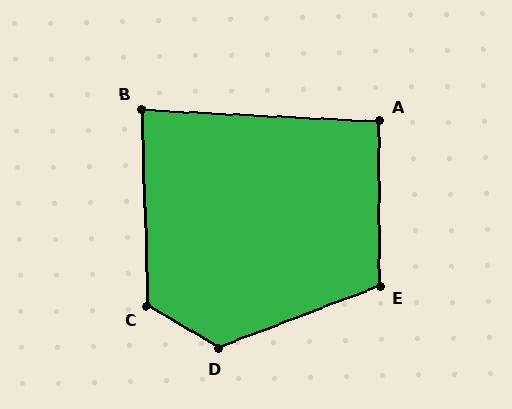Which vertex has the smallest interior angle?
B, at approximately 86 degrees.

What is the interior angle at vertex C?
Approximately 122 degrees (obtuse).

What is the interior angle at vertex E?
Approximately 111 degrees (obtuse).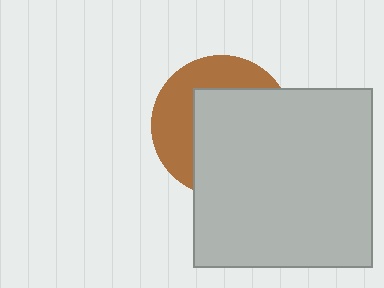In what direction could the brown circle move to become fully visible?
The brown circle could move toward the upper-left. That would shift it out from behind the light gray square entirely.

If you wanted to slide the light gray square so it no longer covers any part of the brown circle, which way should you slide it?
Slide it toward the lower-right — that is the most direct way to separate the two shapes.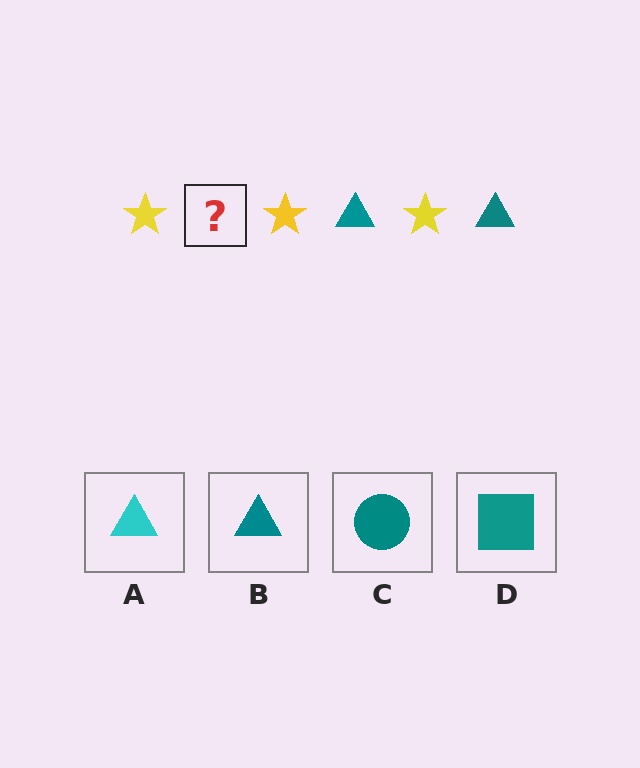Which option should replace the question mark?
Option B.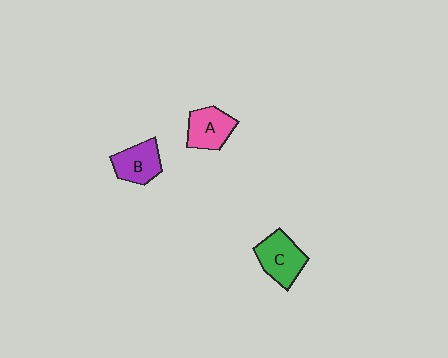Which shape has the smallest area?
Shape B (purple).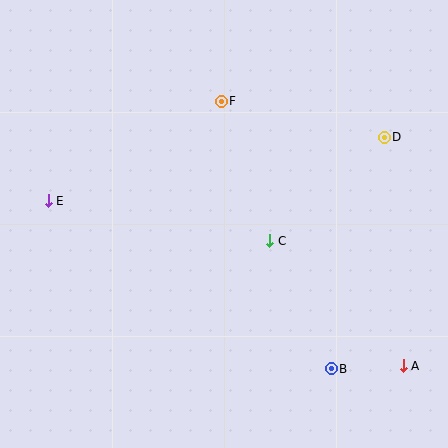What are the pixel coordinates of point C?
Point C is at (270, 241).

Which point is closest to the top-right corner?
Point D is closest to the top-right corner.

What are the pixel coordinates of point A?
Point A is at (403, 366).